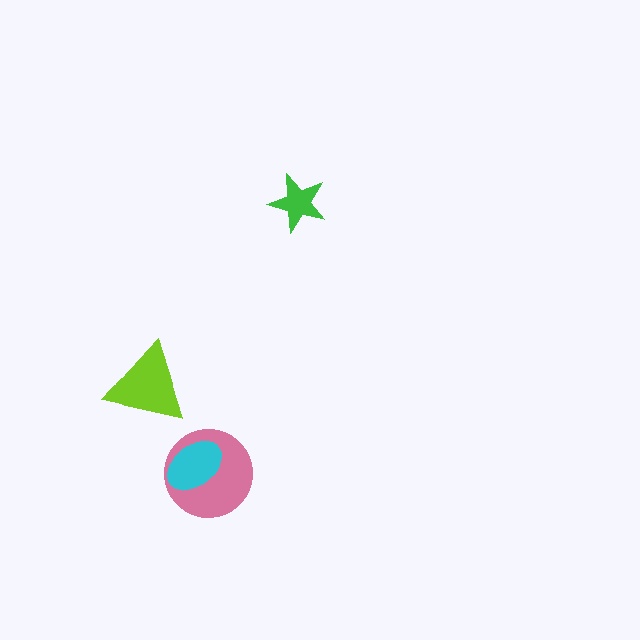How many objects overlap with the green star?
0 objects overlap with the green star.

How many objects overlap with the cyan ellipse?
1 object overlaps with the cyan ellipse.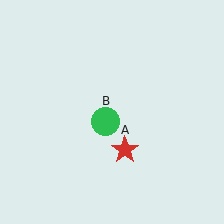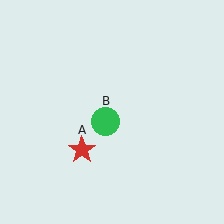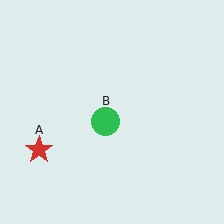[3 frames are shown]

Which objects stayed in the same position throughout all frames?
Green circle (object B) remained stationary.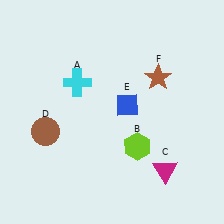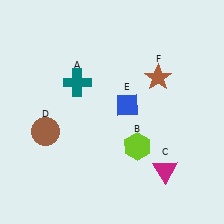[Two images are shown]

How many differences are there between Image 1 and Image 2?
There is 1 difference between the two images.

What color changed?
The cross (A) changed from cyan in Image 1 to teal in Image 2.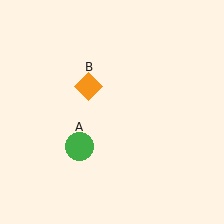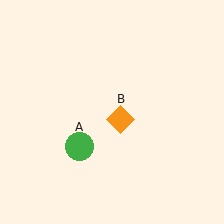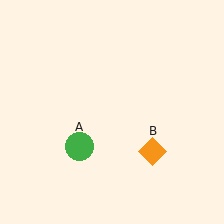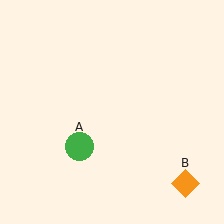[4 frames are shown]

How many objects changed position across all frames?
1 object changed position: orange diamond (object B).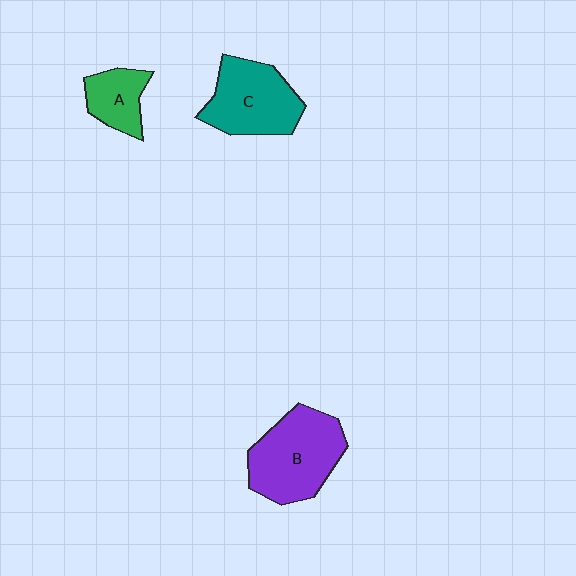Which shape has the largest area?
Shape B (purple).